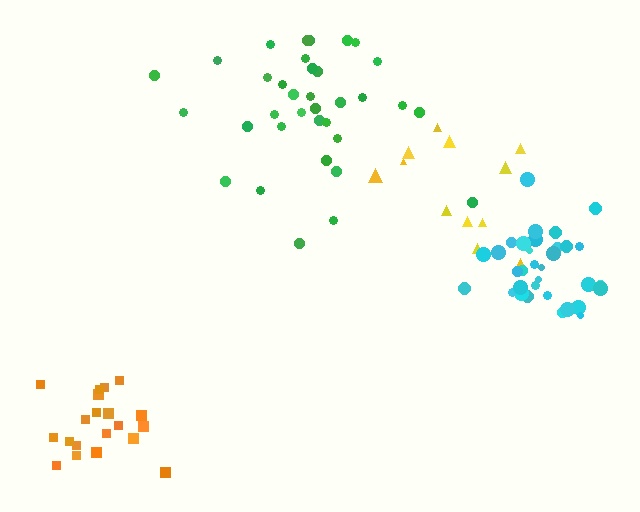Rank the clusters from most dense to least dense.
cyan, orange, green, yellow.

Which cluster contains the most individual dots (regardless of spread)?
Green (35).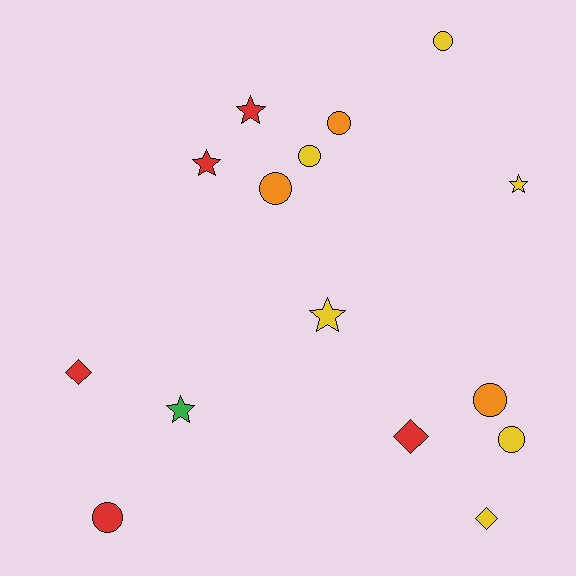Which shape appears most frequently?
Circle, with 7 objects.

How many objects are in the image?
There are 15 objects.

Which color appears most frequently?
Yellow, with 6 objects.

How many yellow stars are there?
There are 2 yellow stars.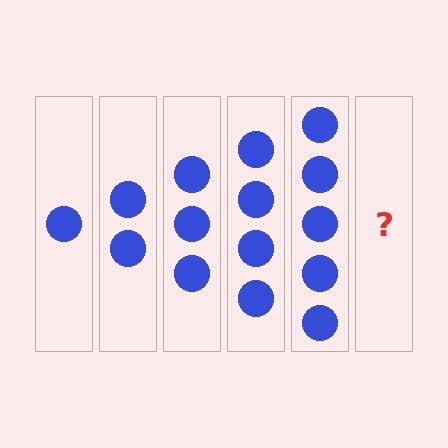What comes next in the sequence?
The next element should be 6 circles.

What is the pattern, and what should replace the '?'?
The pattern is that each step adds one more circle. The '?' should be 6 circles.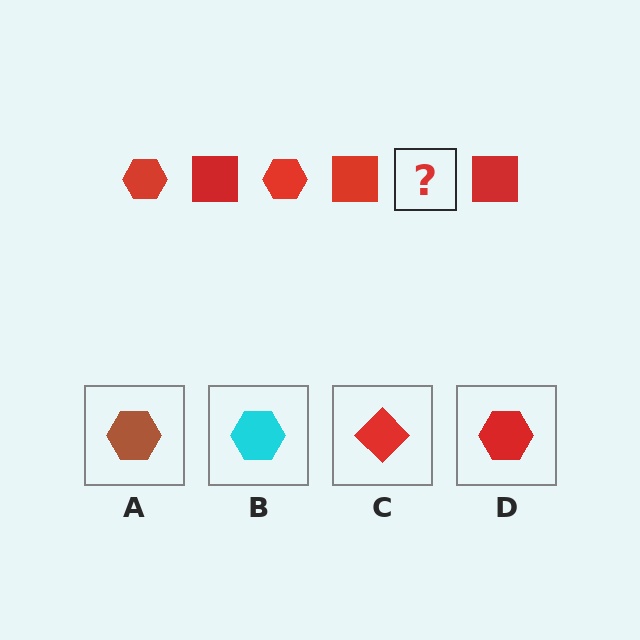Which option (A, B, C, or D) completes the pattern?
D.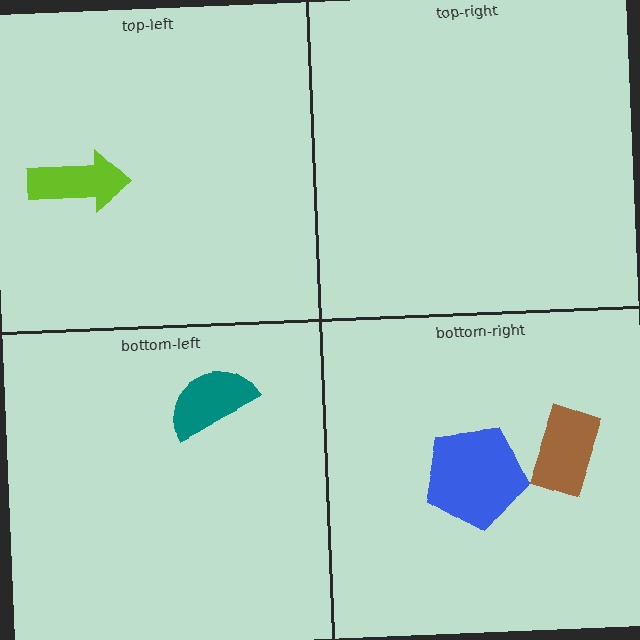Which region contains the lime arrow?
The top-left region.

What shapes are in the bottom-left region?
The teal semicircle.